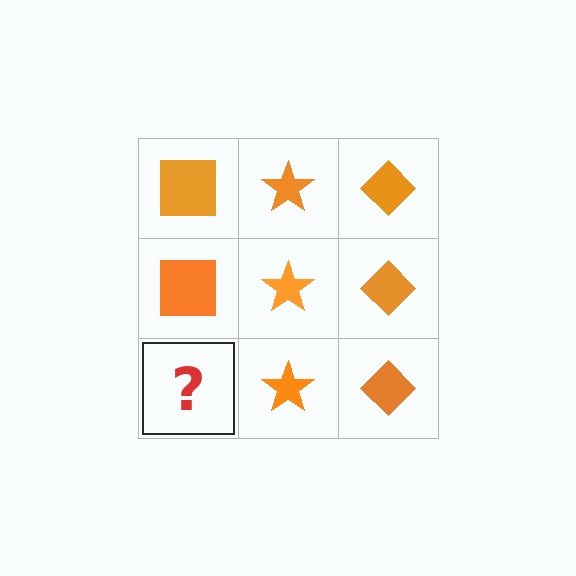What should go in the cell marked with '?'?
The missing cell should contain an orange square.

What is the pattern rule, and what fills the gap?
The rule is that each column has a consistent shape. The gap should be filled with an orange square.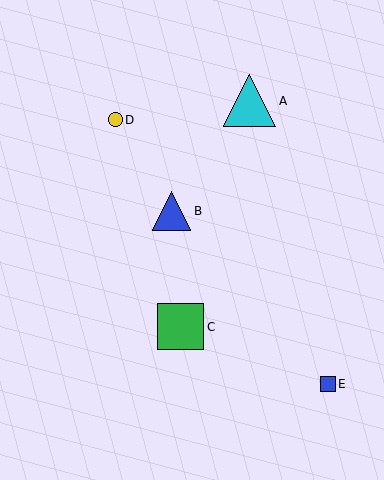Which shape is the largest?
The cyan triangle (labeled A) is the largest.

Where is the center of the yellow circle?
The center of the yellow circle is at (115, 120).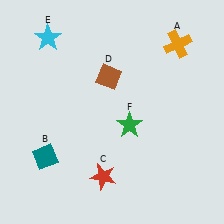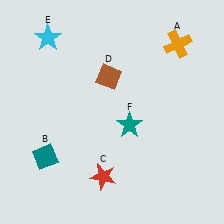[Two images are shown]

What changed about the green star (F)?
In Image 1, F is green. In Image 2, it changed to teal.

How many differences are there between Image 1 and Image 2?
There is 1 difference between the two images.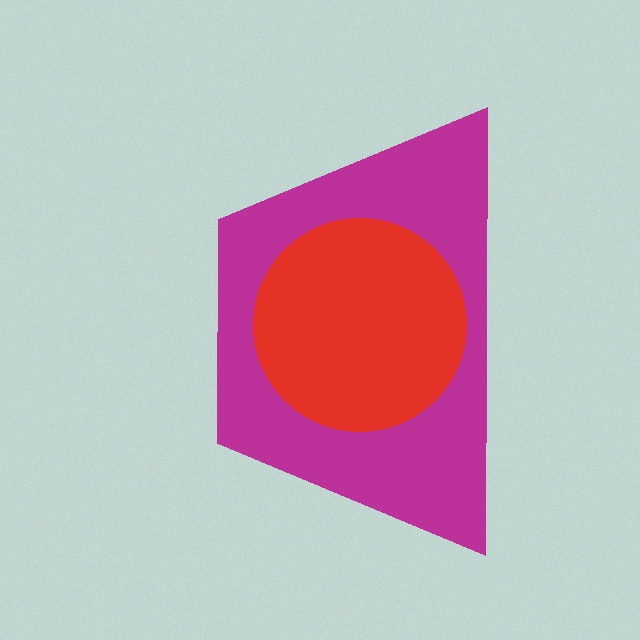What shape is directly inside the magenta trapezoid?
The red circle.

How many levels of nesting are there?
2.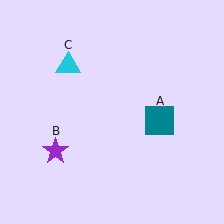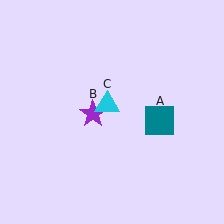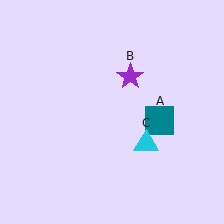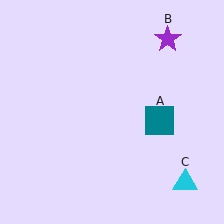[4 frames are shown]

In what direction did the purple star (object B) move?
The purple star (object B) moved up and to the right.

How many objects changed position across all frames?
2 objects changed position: purple star (object B), cyan triangle (object C).